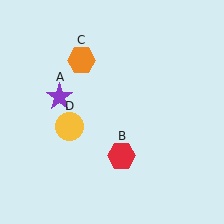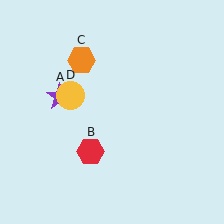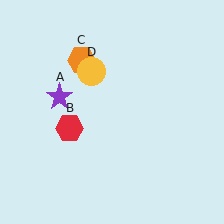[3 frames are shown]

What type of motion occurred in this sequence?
The red hexagon (object B), yellow circle (object D) rotated clockwise around the center of the scene.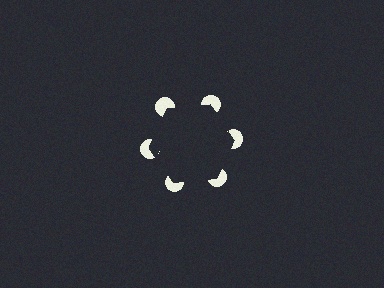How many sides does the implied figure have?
6 sides.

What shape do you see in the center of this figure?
An illusory hexagon — its edges are inferred from the aligned wedge cuts in the pac-man discs, not physically drawn.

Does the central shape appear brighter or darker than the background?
It typically appears slightly darker than the background, even though no actual brightness change is drawn.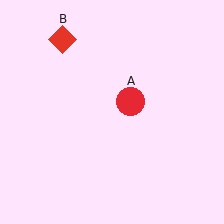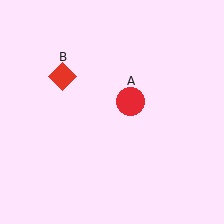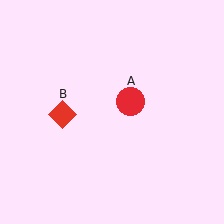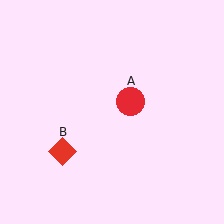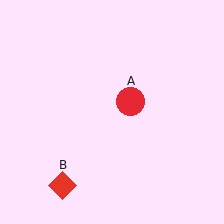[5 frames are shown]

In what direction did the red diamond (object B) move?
The red diamond (object B) moved down.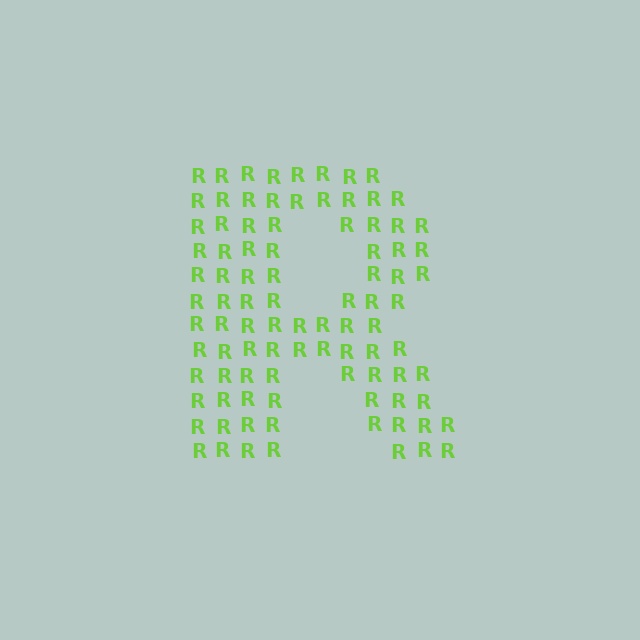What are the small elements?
The small elements are letter R's.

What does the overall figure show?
The overall figure shows the letter R.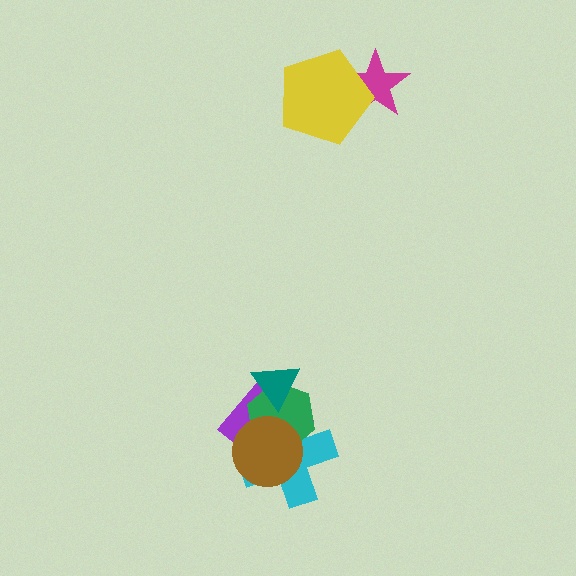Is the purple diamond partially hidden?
Yes, it is partially covered by another shape.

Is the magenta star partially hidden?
Yes, it is partially covered by another shape.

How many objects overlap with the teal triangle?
2 objects overlap with the teal triangle.